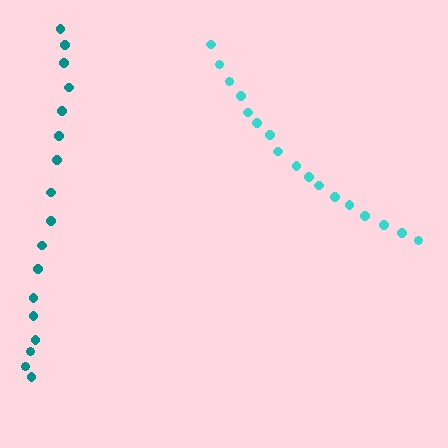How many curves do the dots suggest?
There are 2 distinct paths.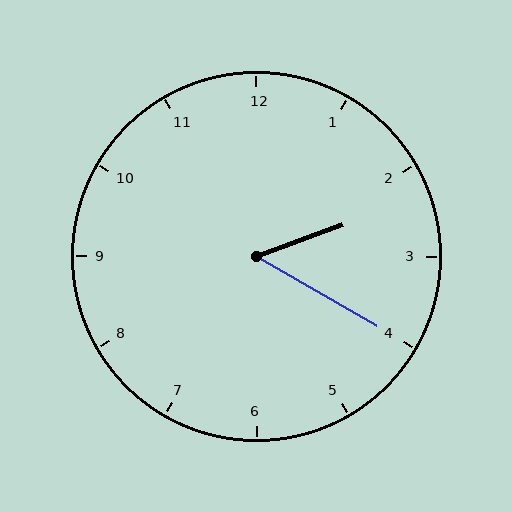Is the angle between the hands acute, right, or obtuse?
It is acute.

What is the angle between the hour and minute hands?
Approximately 50 degrees.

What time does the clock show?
2:20.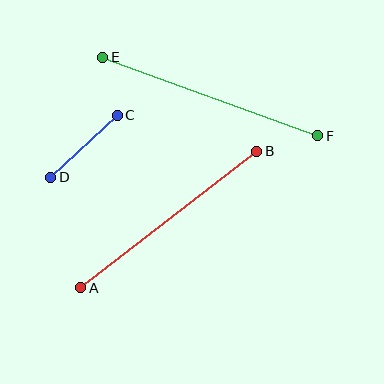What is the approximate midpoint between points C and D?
The midpoint is at approximately (84, 146) pixels.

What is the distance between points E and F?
The distance is approximately 229 pixels.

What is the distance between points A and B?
The distance is approximately 223 pixels.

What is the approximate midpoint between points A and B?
The midpoint is at approximately (169, 219) pixels.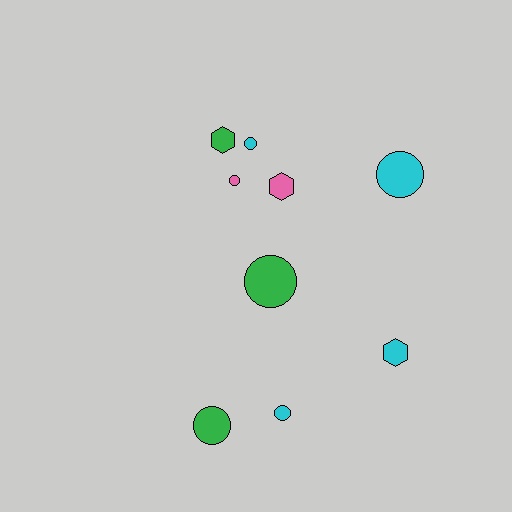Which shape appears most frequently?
Circle, with 6 objects.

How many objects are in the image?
There are 9 objects.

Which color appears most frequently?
Cyan, with 4 objects.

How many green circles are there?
There are 2 green circles.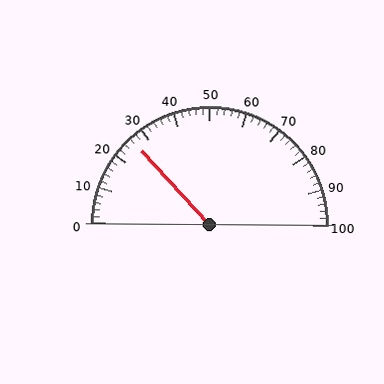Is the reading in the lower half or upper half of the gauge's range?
The reading is in the lower half of the range (0 to 100).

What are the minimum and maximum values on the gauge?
The gauge ranges from 0 to 100.